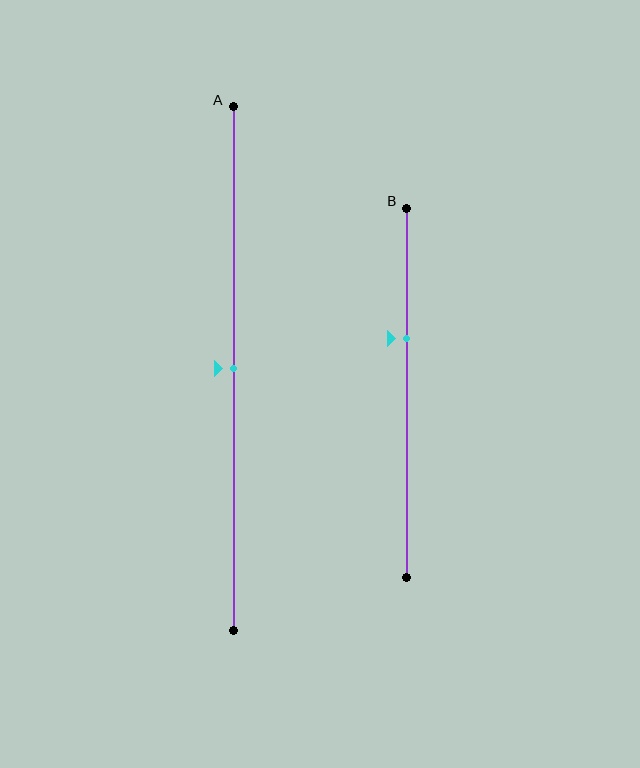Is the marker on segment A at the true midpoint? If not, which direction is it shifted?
Yes, the marker on segment A is at the true midpoint.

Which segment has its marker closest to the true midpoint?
Segment A has its marker closest to the true midpoint.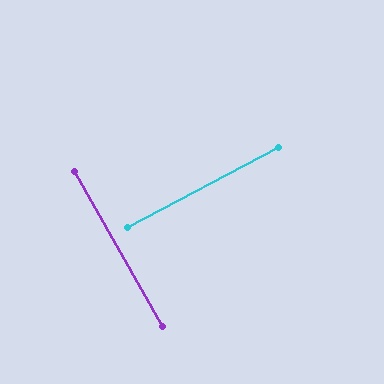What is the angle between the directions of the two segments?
Approximately 88 degrees.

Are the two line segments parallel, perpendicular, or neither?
Perpendicular — they meet at approximately 88°.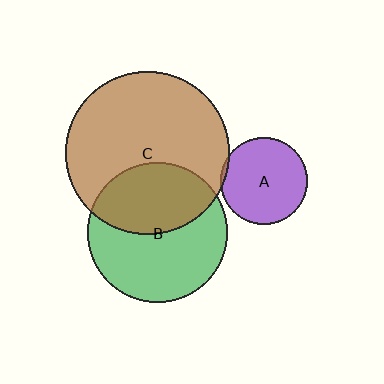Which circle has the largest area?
Circle C (brown).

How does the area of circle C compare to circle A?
Approximately 3.5 times.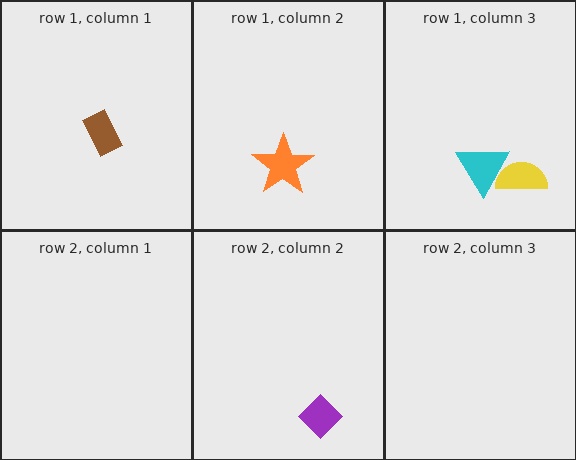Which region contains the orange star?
The row 1, column 2 region.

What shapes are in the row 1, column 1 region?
The brown rectangle.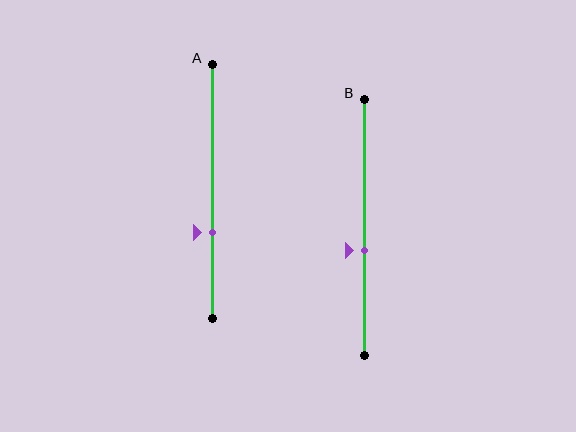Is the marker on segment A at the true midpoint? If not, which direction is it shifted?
No, the marker on segment A is shifted downward by about 16% of the segment length.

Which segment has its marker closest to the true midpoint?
Segment B has its marker closest to the true midpoint.